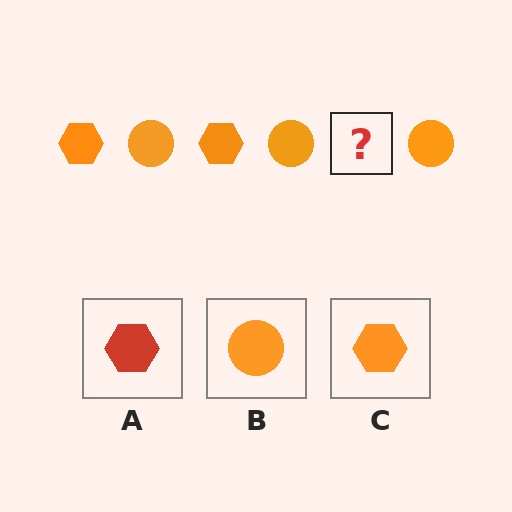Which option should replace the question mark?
Option C.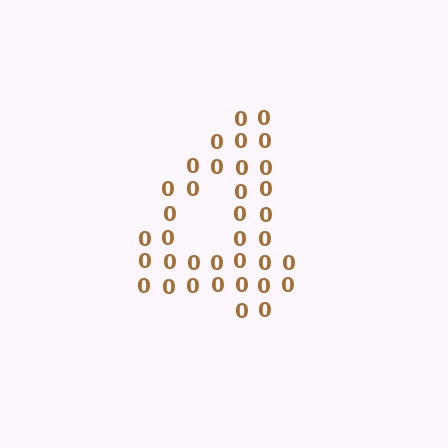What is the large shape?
The large shape is the digit 4.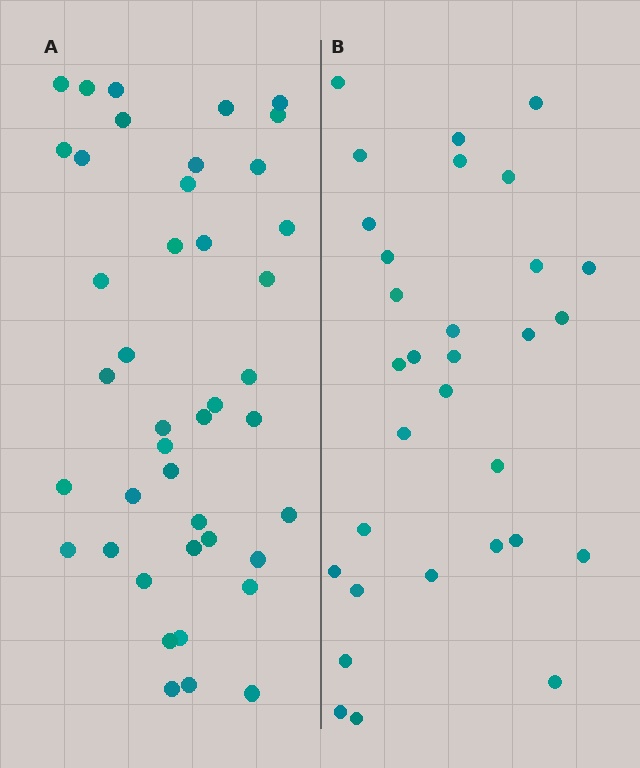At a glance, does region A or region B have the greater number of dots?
Region A (the left region) has more dots.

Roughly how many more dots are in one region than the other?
Region A has roughly 12 or so more dots than region B.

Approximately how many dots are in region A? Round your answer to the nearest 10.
About 40 dots. (The exact count is 42, which rounds to 40.)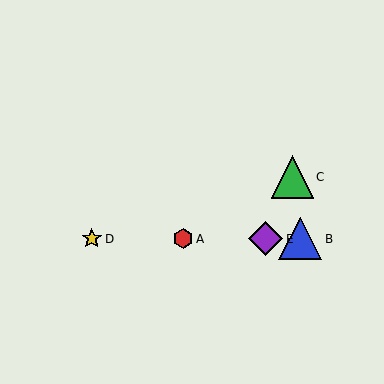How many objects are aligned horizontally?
4 objects (A, B, D, E) are aligned horizontally.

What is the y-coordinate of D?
Object D is at y≈239.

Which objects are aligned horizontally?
Objects A, B, D, E are aligned horizontally.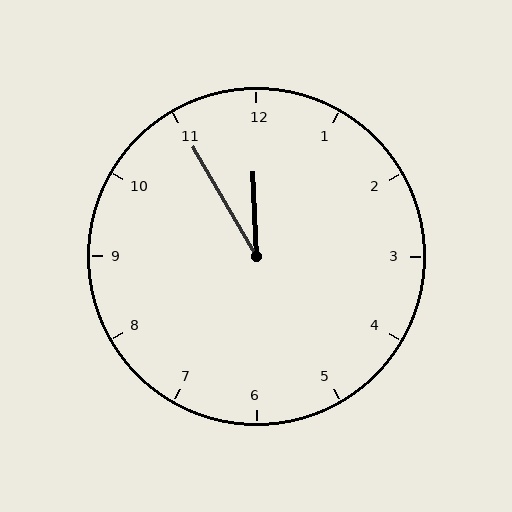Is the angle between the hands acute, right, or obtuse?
It is acute.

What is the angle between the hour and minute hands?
Approximately 28 degrees.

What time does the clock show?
11:55.